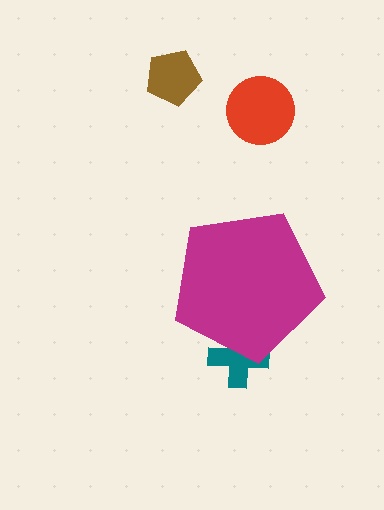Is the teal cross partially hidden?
Yes, the teal cross is partially hidden behind the magenta pentagon.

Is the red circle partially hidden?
No, the red circle is fully visible.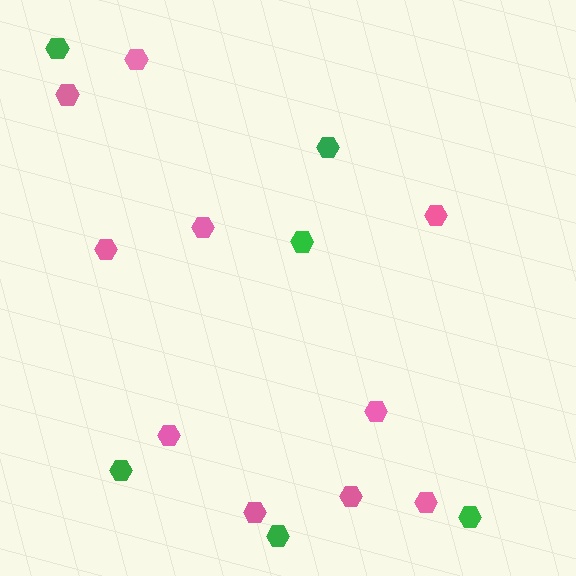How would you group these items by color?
There are 2 groups: one group of pink hexagons (10) and one group of green hexagons (6).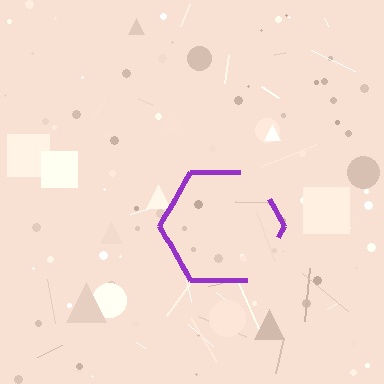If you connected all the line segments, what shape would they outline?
They would outline a hexagon.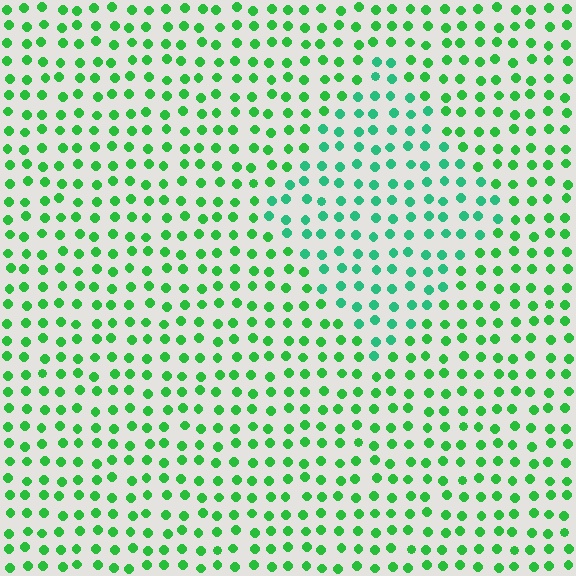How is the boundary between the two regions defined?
The boundary is defined purely by a slight shift in hue (about 28 degrees). Spacing, size, and orientation are identical on both sides.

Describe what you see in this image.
The image is filled with small green elements in a uniform arrangement. A diamond-shaped region is visible where the elements are tinted to a slightly different hue, forming a subtle color boundary.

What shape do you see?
I see a diamond.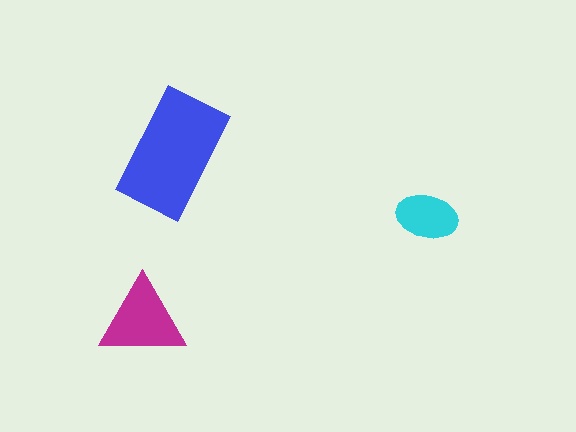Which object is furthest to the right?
The cyan ellipse is rightmost.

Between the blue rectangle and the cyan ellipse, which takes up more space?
The blue rectangle.